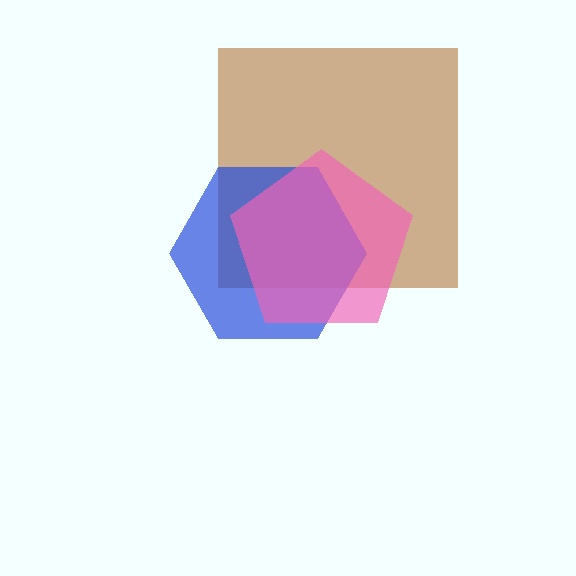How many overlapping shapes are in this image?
There are 3 overlapping shapes in the image.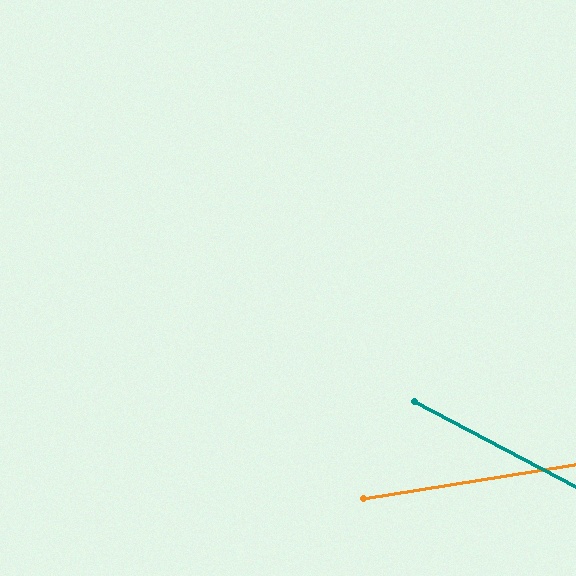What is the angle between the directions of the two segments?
Approximately 37 degrees.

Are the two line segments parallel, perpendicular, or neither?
Neither parallel nor perpendicular — they differ by about 37°.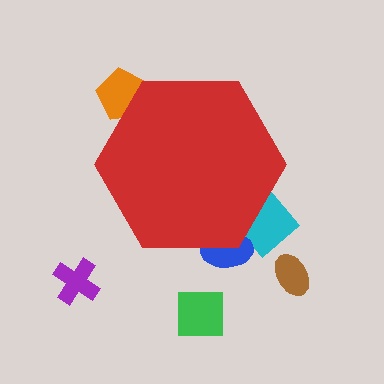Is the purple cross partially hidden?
No, the purple cross is fully visible.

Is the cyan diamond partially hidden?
Yes, the cyan diamond is partially hidden behind the red hexagon.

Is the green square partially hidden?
No, the green square is fully visible.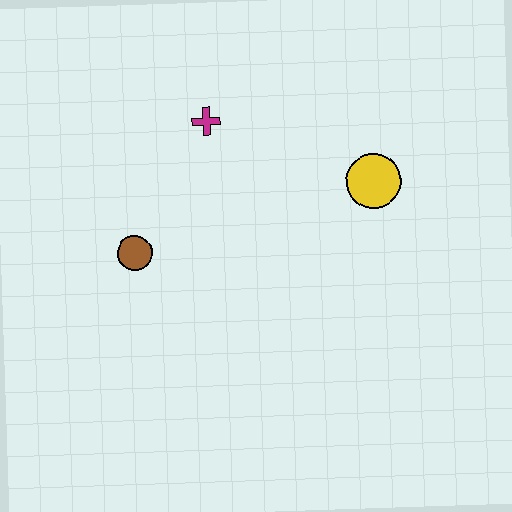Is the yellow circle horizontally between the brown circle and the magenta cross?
No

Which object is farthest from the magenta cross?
The yellow circle is farthest from the magenta cross.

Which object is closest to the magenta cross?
The brown circle is closest to the magenta cross.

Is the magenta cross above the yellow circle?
Yes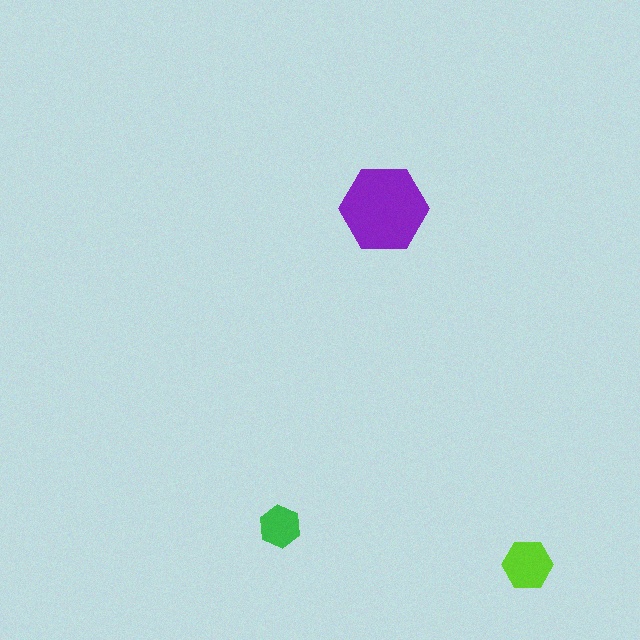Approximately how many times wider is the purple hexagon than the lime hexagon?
About 1.5 times wider.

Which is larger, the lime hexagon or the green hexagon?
The lime one.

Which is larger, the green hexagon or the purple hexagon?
The purple one.